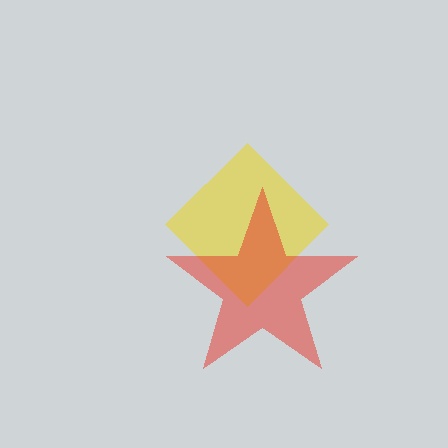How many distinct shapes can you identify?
There are 2 distinct shapes: a yellow diamond, a red star.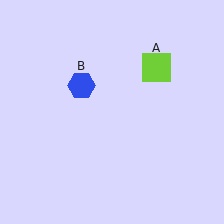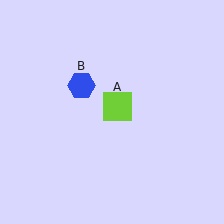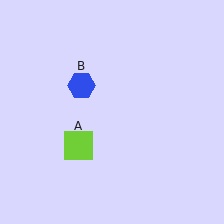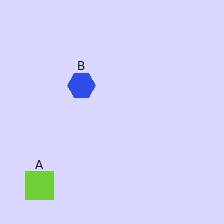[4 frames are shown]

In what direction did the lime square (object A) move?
The lime square (object A) moved down and to the left.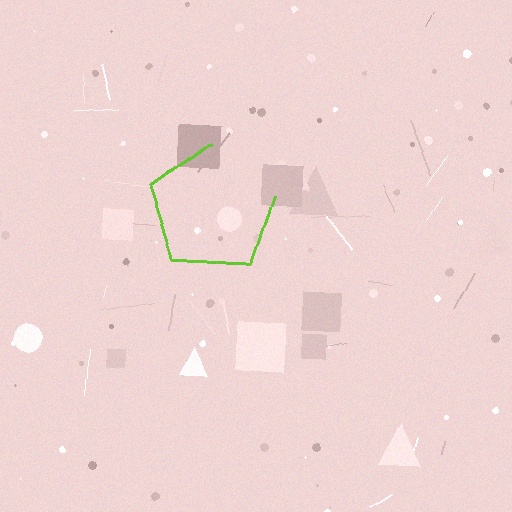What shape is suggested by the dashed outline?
The dashed outline suggests a pentagon.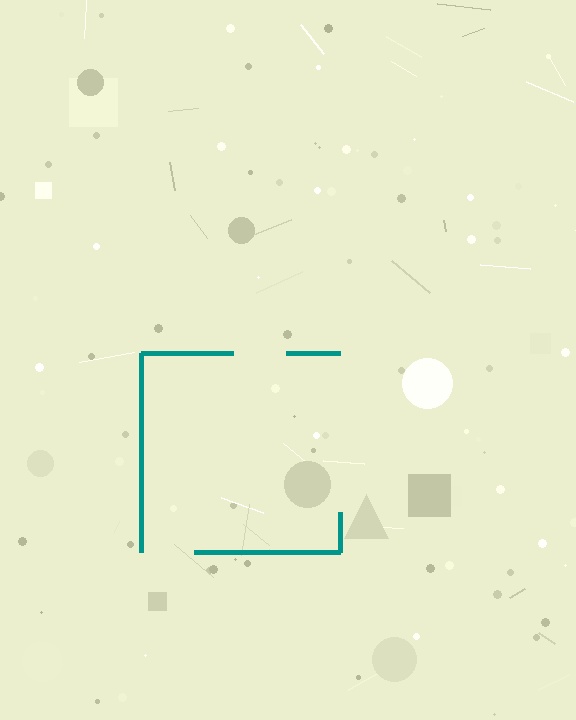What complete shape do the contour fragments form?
The contour fragments form a square.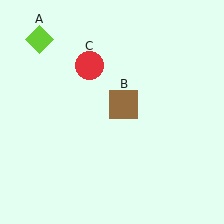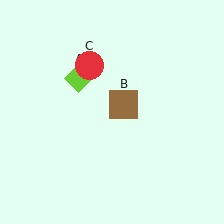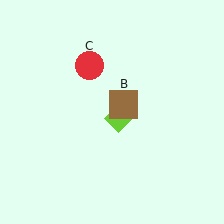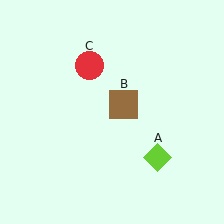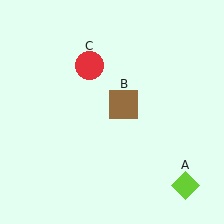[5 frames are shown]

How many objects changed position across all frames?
1 object changed position: lime diamond (object A).